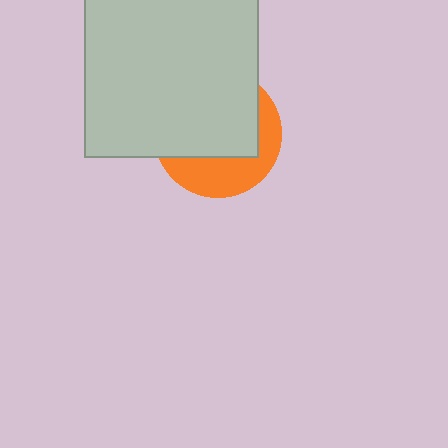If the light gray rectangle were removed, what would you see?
You would see the complete orange circle.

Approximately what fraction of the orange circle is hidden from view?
Roughly 63% of the orange circle is hidden behind the light gray rectangle.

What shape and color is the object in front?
The object in front is a light gray rectangle.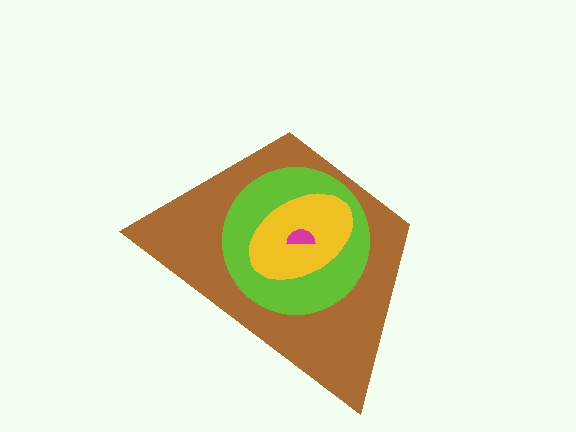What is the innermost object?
The magenta semicircle.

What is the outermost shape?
The brown trapezoid.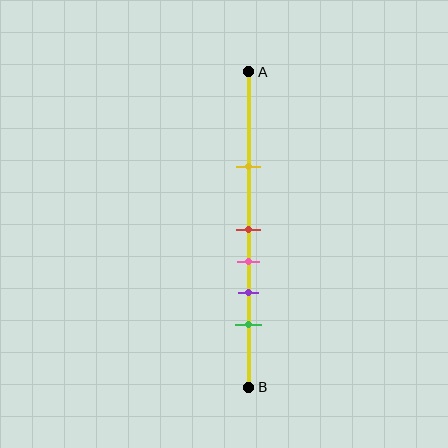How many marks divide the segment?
There are 5 marks dividing the segment.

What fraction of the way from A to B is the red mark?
The red mark is approximately 50% (0.5) of the way from A to B.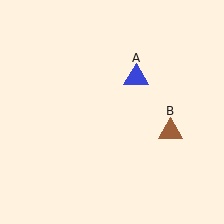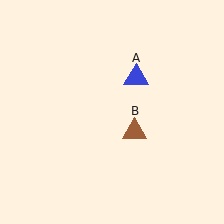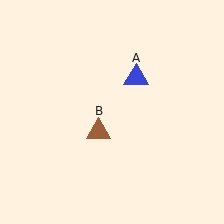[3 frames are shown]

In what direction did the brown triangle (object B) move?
The brown triangle (object B) moved left.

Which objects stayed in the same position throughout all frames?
Blue triangle (object A) remained stationary.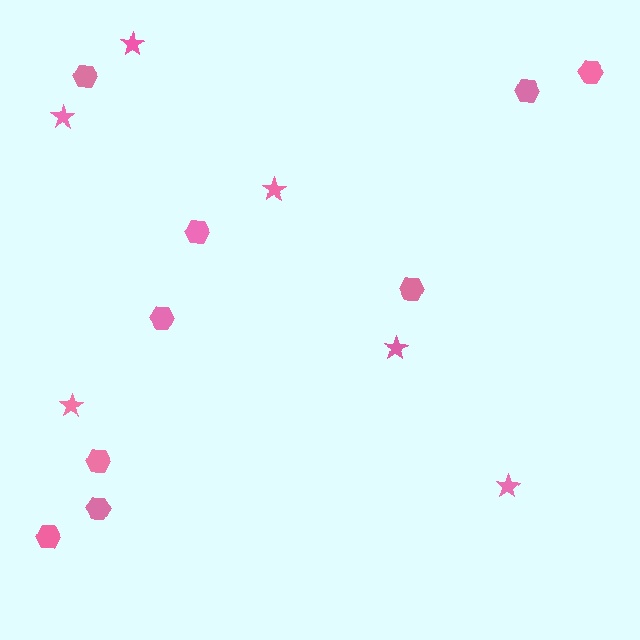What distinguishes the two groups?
There are 2 groups: one group of stars (6) and one group of hexagons (9).